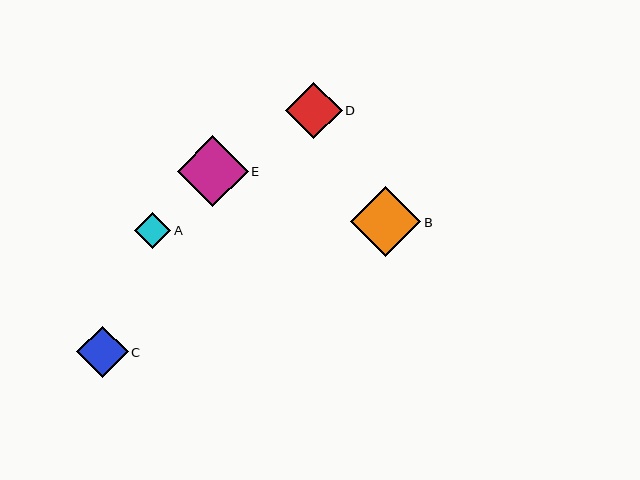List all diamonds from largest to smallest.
From largest to smallest: E, B, D, C, A.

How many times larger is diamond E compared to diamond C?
Diamond E is approximately 1.4 times the size of diamond C.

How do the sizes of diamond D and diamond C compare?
Diamond D and diamond C are approximately the same size.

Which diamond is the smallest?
Diamond A is the smallest with a size of approximately 36 pixels.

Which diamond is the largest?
Diamond E is the largest with a size of approximately 71 pixels.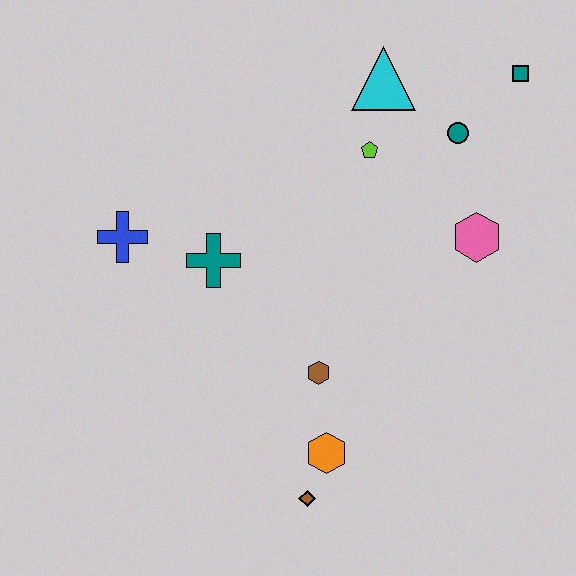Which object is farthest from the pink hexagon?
The blue cross is farthest from the pink hexagon.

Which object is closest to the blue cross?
The teal cross is closest to the blue cross.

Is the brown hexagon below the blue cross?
Yes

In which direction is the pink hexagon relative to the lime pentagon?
The pink hexagon is to the right of the lime pentagon.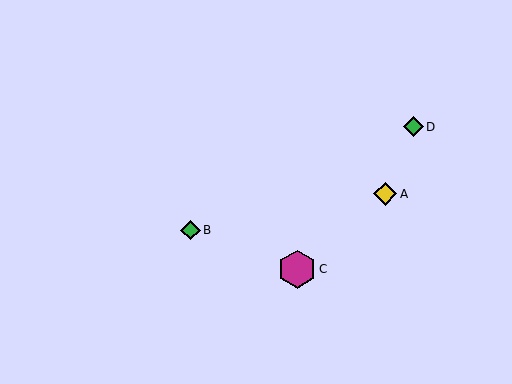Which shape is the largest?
The magenta hexagon (labeled C) is the largest.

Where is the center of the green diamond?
The center of the green diamond is at (414, 127).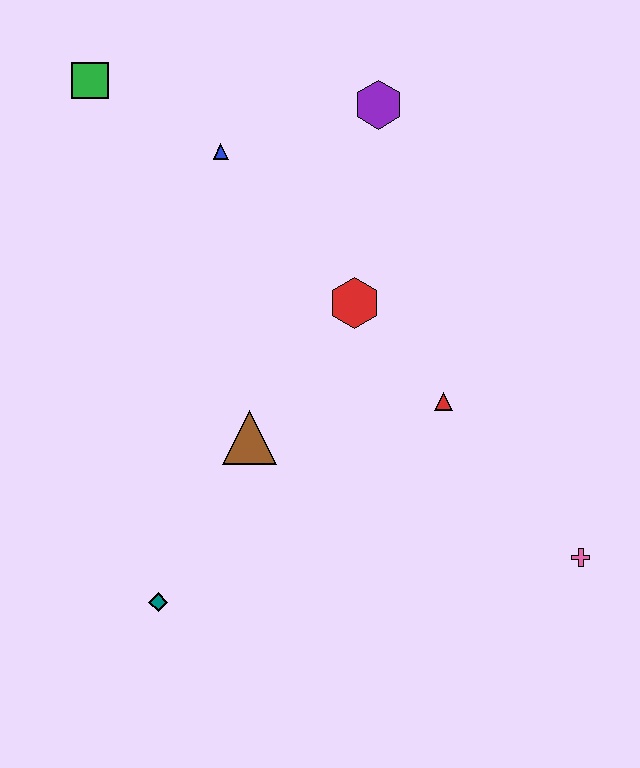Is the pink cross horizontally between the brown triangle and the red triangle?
No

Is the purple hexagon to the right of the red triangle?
No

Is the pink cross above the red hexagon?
No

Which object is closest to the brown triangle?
The red hexagon is closest to the brown triangle.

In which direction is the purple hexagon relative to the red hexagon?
The purple hexagon is above the red hexagon.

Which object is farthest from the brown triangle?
The green square is farthest from the brown triangle.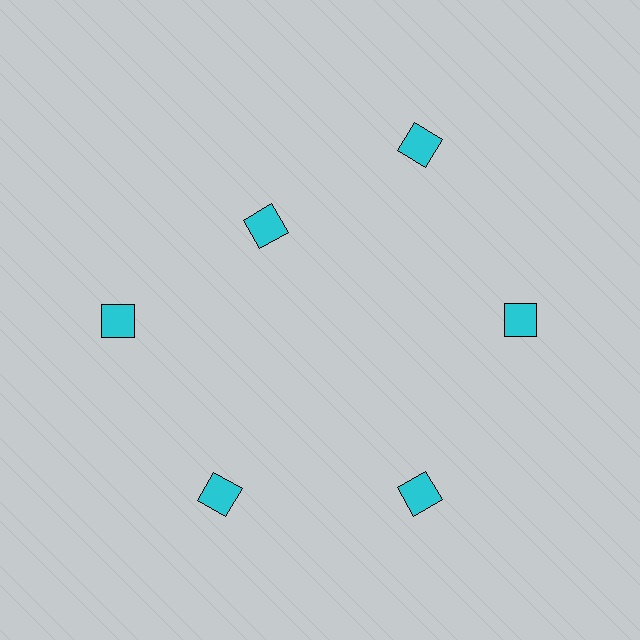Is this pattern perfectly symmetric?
No. The 6 cyan diamonds are arranged in a ring, but one element near the 11 o'clock position is pulled inward toward the center, breaking the 6-fold rotational symmetry.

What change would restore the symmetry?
The symmetry would be restored by moving it outward, back onto the ring so that all 6 diamonds sit at equal angles and equal distance from the center.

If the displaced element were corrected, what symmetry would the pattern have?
It would have 6-fold rotational symmetry — the pattern would map onto itself every 60 degrees.